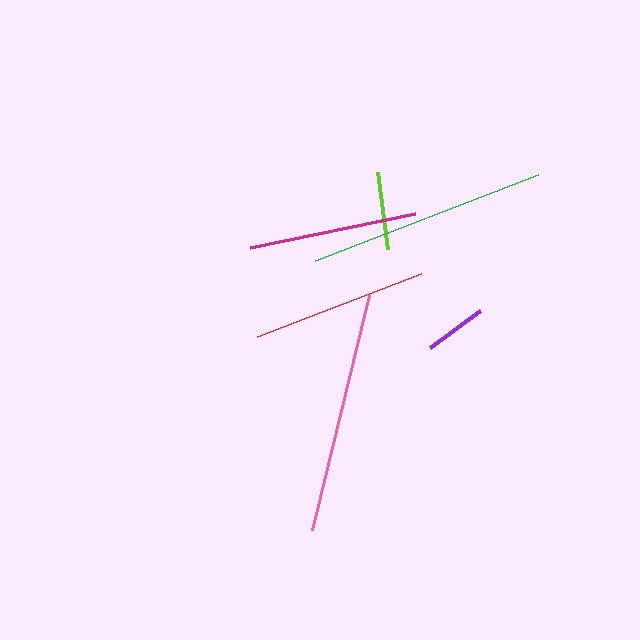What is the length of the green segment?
The green segment is approximately 239 pixels long.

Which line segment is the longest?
The pink line is the longest at approximately 242 pixels.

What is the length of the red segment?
The red segment is approximately 176 pixels long.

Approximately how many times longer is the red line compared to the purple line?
The red line is approximately 2.8 times the length of the purple line.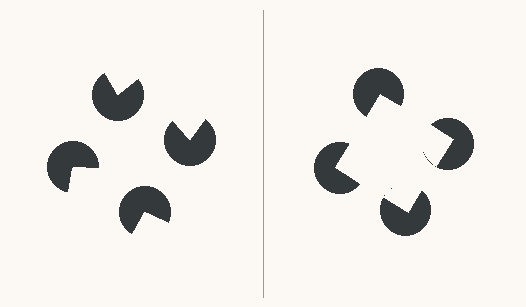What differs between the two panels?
The pac-man discs are positioned identically on both sides; only the wedge orientations differ. On the right they align to a square; on the left they are misaligned.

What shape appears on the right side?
An illusory square.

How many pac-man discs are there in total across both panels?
8 — 4 on each side.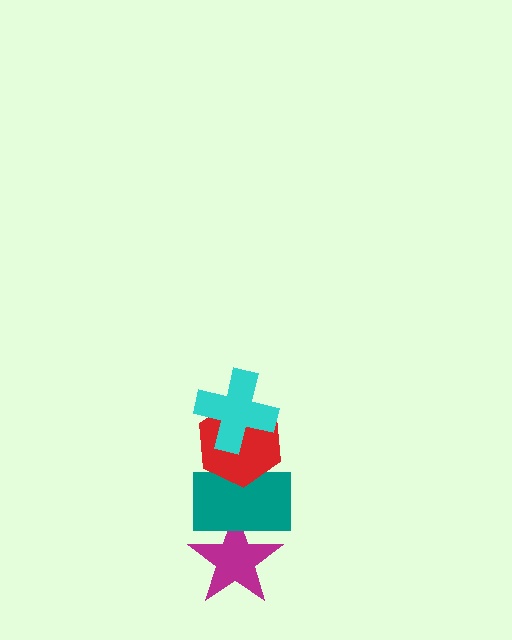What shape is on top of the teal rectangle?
The red hexagon is on top of the teal rectangle.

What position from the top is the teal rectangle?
The teal rectangle is 3rd from the top.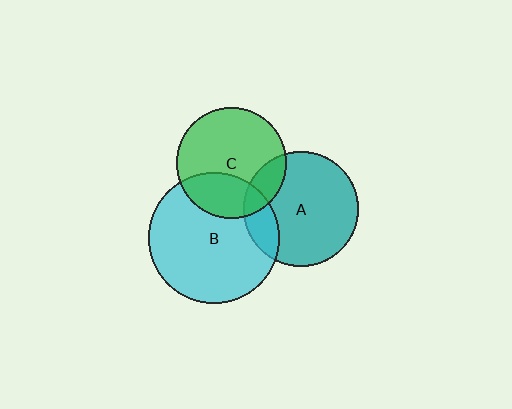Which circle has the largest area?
Circle B (cyan).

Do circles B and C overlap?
Yes.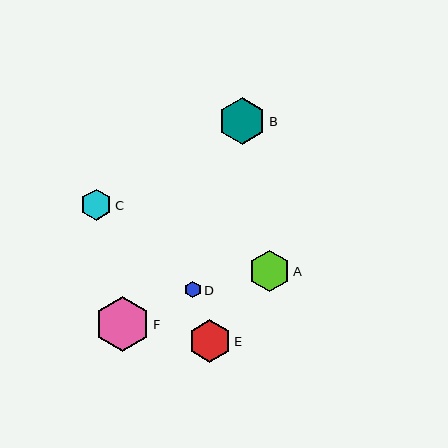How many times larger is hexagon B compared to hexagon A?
Hexagon B is approximately 1.1 times the size of hexagon A.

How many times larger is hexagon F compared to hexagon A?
Hexagon F is approximately 1.3 times the size of hexagon A.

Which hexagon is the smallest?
Hexagon D is the smallest with a size of approximately 17 pixels.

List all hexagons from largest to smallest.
From largest to smallest: F, B, E, A, C, D.